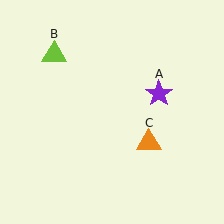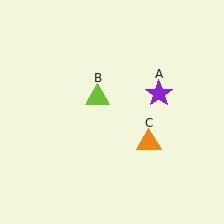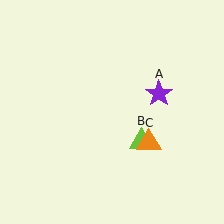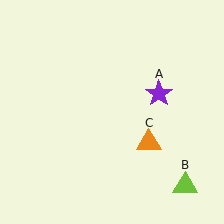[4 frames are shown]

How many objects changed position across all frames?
1 object changed position: lime triangle (object B).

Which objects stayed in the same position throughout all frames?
Purple star (object A) and orange triangle (object C) remained stationary.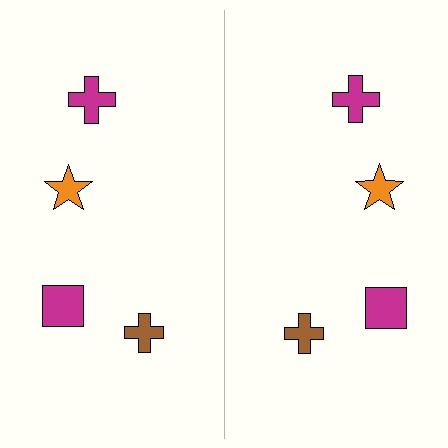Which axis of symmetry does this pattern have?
The pattern has a vertical axis of symmetry running through the center of the image.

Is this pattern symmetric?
Yes, this pattern has bilateral (reflection) symmetry.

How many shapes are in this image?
There are 8 shapes in this image.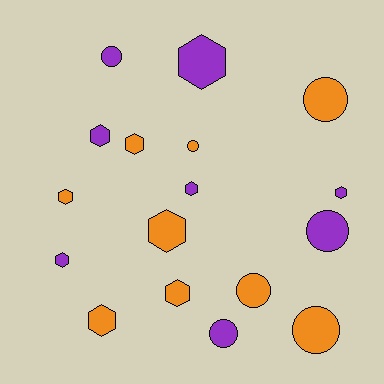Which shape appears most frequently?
Hexagon, with 10 objects.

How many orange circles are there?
There are 4 orange circles.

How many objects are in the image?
There are 17 objects.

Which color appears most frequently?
Orange, with 9 objects.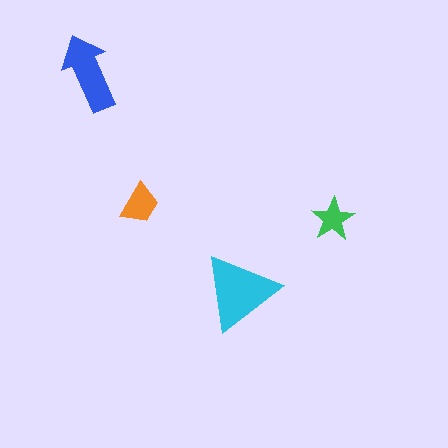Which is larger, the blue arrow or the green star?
The blue arrow.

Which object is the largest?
The cyan triangle.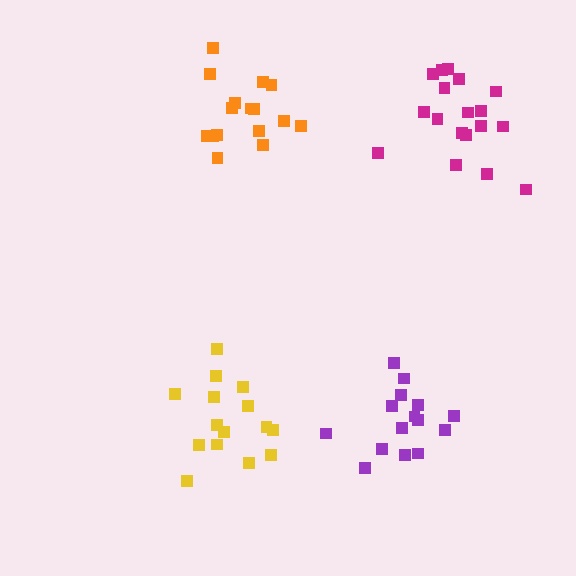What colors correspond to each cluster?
The clusters are colored: yellow, orange, magenta, purple.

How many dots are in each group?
Group 1: 15 dots, Group 2: 16 dots, Group 3: 18 dots, Group 4: 15 dots (64 total).